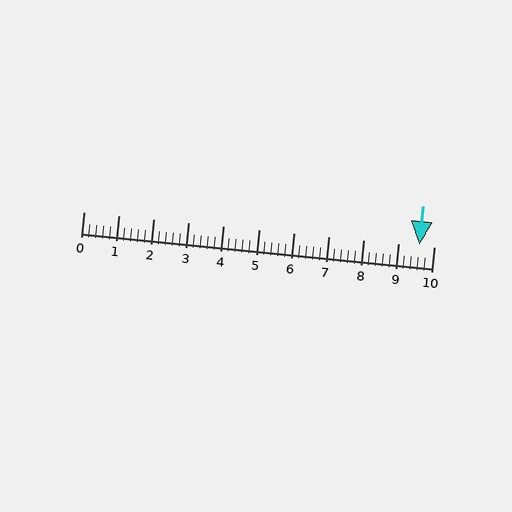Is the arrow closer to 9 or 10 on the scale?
The arrow is closer to 10.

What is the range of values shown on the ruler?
The ruler shows values from 0 to 10.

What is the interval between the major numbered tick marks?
The major tick marks are spaced 1 units apart.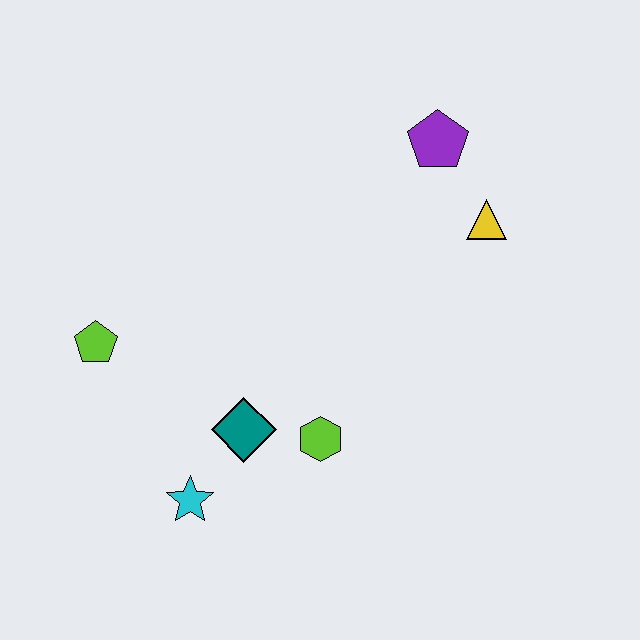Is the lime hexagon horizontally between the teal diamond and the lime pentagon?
No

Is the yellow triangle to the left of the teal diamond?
No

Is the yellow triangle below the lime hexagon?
No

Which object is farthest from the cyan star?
The purple pentagon is farthest from the cyan star.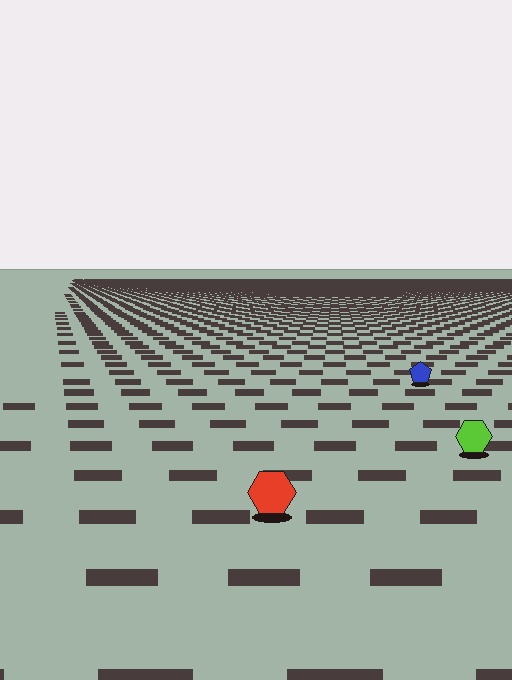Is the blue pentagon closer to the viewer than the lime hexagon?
No. The lime hexagon is closer — you can tell from the texture gradient: the ground texture is coarser near it.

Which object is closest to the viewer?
The red hexagon is closest. The texture marks near it are larger and more spread out.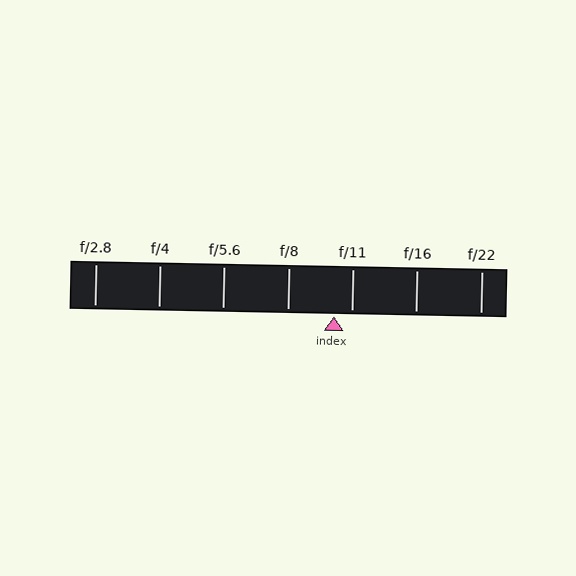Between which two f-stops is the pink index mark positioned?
The index mark is between f/8 and f/11.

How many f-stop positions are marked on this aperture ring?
There are 7 f-stop positions marked.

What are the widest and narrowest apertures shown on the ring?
The widest aperture shown is f/2.8 and the narrowest is f/22.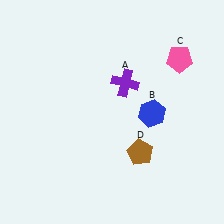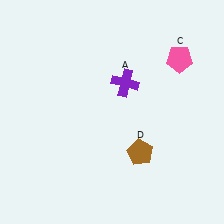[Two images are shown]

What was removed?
The blue hexagon (B) was removed in Image 2.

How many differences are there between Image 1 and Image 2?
There is 1 difference between the two images.